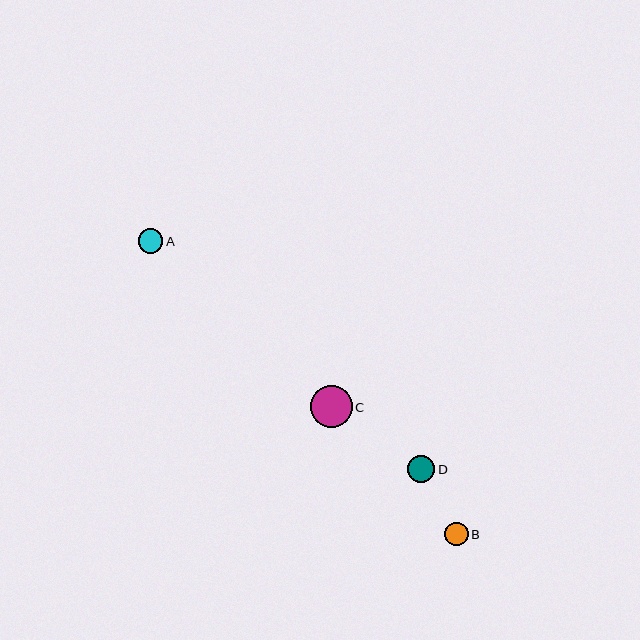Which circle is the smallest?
Circle B is the smallest with a size of approximately 23 pixels.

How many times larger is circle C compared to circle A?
Circle C is approximately 1.7 times the size of circle A.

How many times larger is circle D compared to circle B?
Circle D is approximately 1.2 times the size of circle B.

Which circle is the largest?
Circle C is the largest with a size of approximately 41 pixels.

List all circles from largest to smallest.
From largest to smallest: C, D, A, B.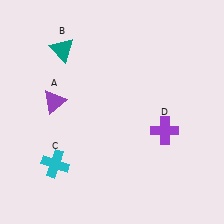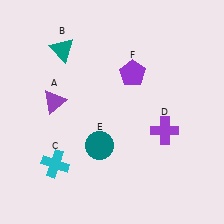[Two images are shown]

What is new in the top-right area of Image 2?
A purple pentagon (F) was added in the top-right area of Image 2.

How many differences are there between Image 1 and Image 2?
There are 2 differences between the two images.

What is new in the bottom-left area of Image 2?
A teal circle (E) was added in the bottom-left area of Image 2.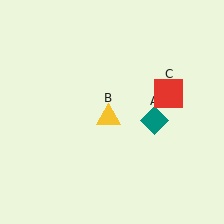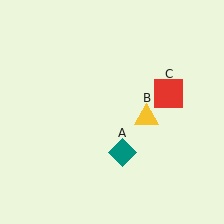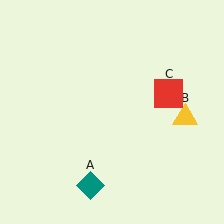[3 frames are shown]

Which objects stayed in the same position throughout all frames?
Red square (object C) remained stationary.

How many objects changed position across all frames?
2 objects changed position: teal diamond (object A), yellow triangle (object B).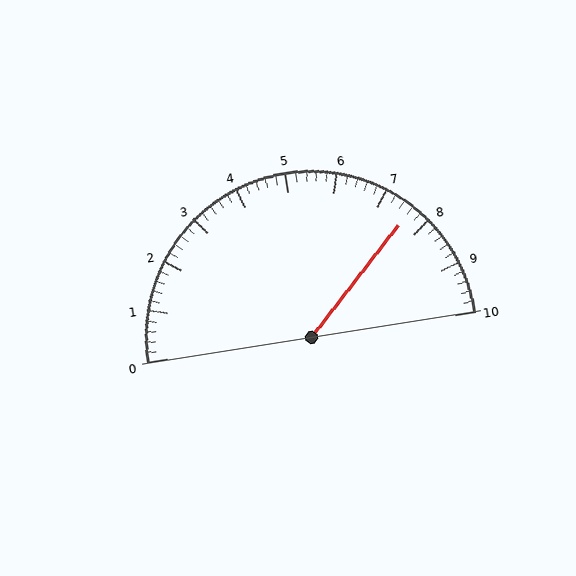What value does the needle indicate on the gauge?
The needle indicates approximately 7.6.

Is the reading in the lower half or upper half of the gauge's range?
The reading is in the upper half of the range (0 to 10).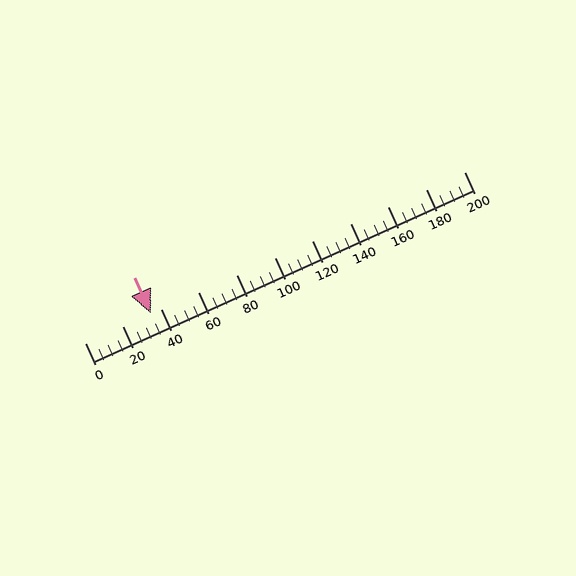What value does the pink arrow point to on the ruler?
The pink arrow points to approximately 35.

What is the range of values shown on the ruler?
The ruler shows values from 0 to 200.